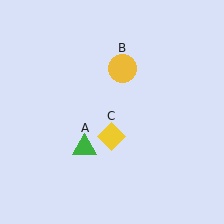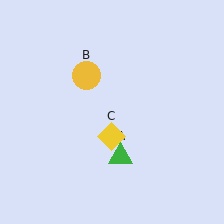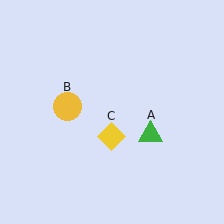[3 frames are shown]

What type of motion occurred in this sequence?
The green triangle (object A), yellow circle (object B) rotated counterclockwise around the center of the scene.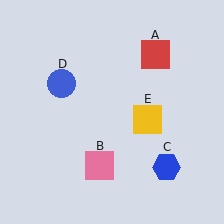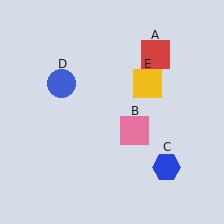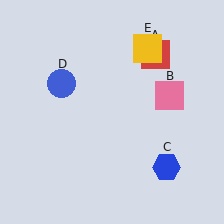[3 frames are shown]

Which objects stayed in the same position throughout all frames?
Red square (object A) and blue hexagon (object C) and blue circle (object D) remained stationary.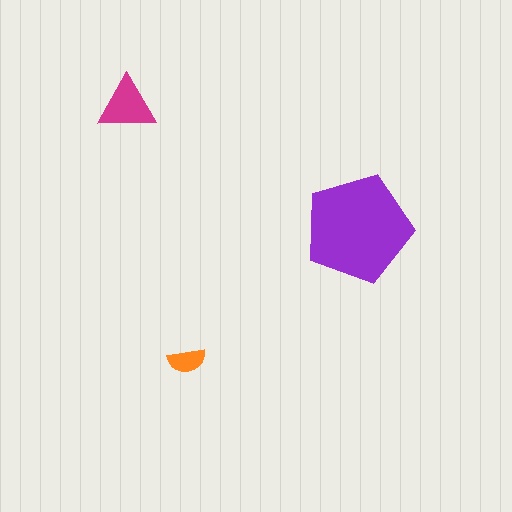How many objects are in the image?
There are 3 objects in the image.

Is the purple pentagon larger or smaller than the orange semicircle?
Larger.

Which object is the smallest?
The orange semicircle.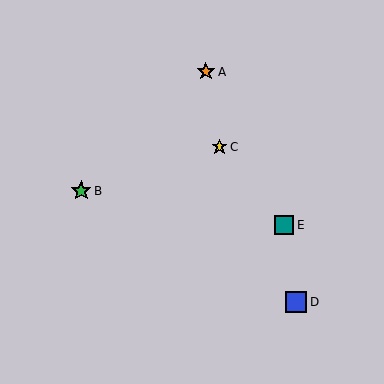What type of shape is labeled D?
Shape D is a blue square.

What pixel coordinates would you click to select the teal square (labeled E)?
Click at (284, 225) to select the teal square E.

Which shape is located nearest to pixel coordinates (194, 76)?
The orange star (labeled A) at (206, 72) is nearest to that location.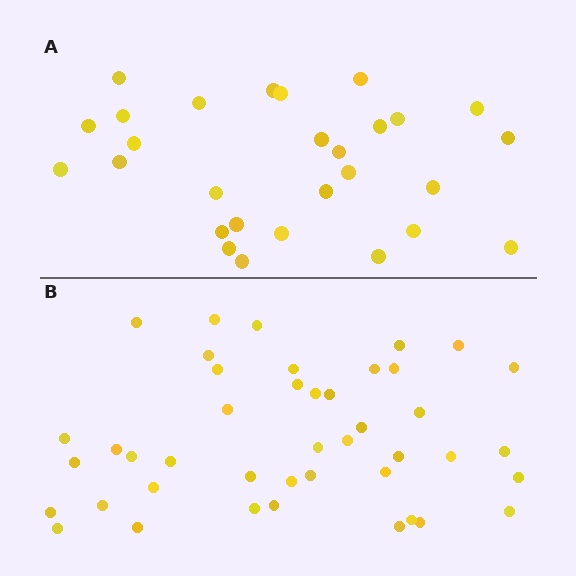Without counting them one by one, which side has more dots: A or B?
Region B (the bottom region) has more dots.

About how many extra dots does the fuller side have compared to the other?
Region B has approximately 15 more dots than region A.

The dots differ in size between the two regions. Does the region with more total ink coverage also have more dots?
No. Region A has more total ink coverage because its dots are larger, but region B actually contains more individual dots. Total area can be misleading — the number of items is what matters here.